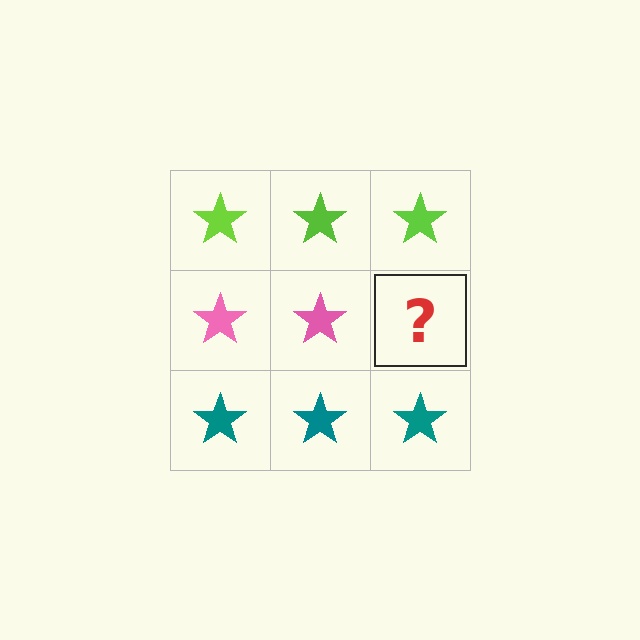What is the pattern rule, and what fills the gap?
The rule is that each row has a consistent color. The gap should be filled with a pink star.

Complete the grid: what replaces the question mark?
The question mark should be replaced with a pink star.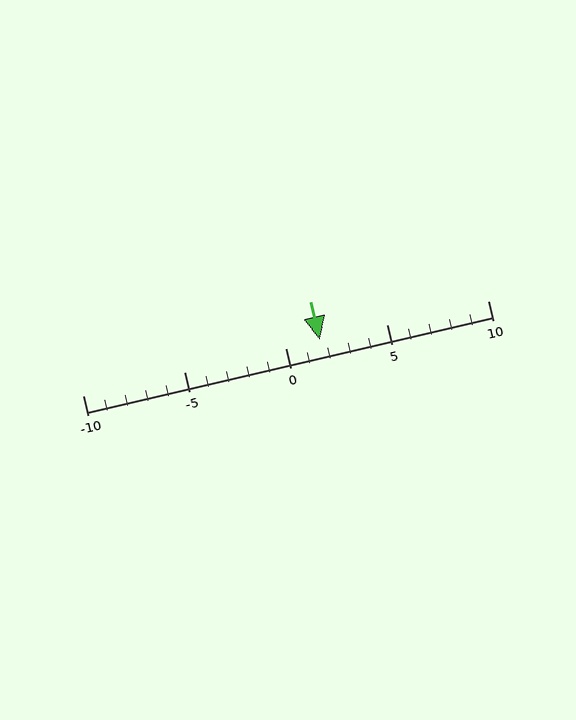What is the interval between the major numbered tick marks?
The major tick marks are spaced 5 units apart.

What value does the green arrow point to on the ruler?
The green arrow points to approximately 2.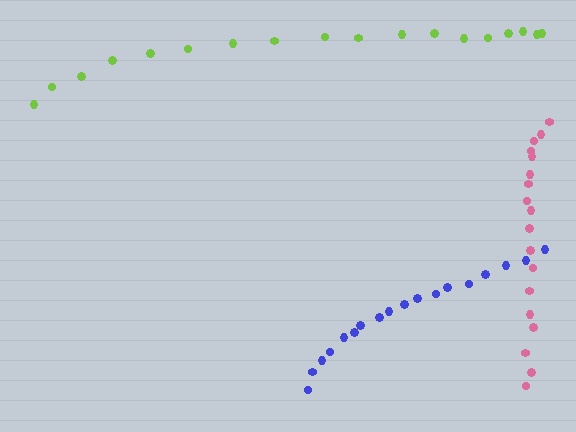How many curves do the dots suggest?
There are 3 distinct paths.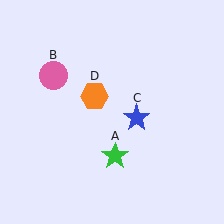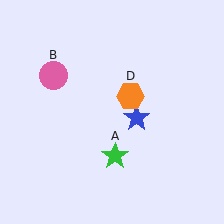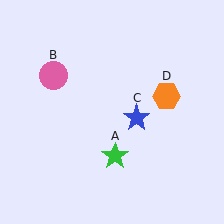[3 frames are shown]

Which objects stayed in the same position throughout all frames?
Green star (object A) and pink circle (object B) and blue star (object C) remained stationary.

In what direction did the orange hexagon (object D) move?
The orange hexagon (object D) moved right.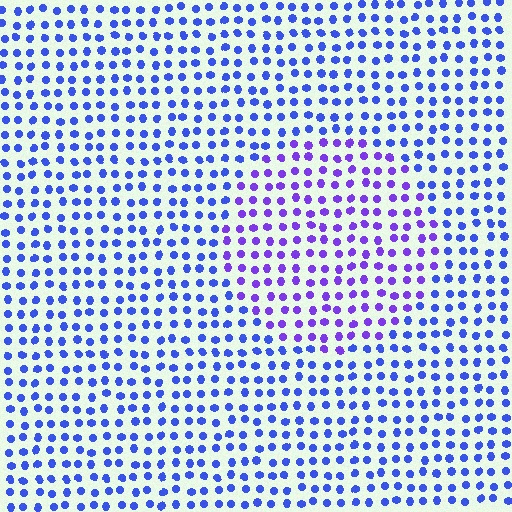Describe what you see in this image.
The image is filled with small blue elements in a uniform arrangement. A circle-shaped region is visible where the elements are tinted to a slightly different hue, forming a subtle color boundary.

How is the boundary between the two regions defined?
The boundary is defined purely by a slight shift in hue (about 33 degrees). Spacing, size, and orientation are identical on both sides.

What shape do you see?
I see a circle.